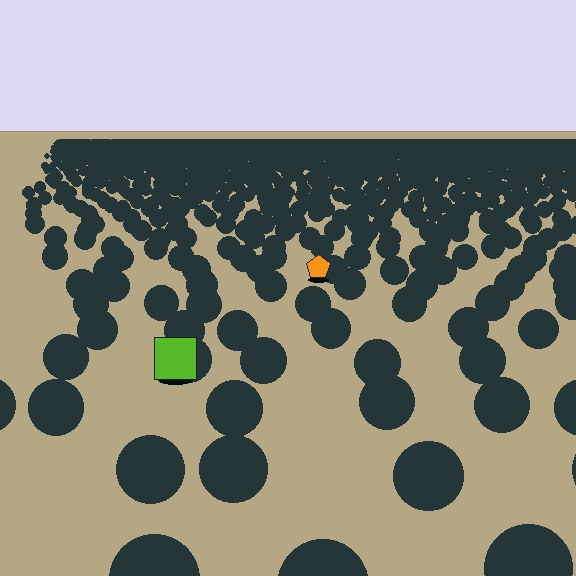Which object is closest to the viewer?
The lime square is closest. The texture marks near it are larger and more spread out.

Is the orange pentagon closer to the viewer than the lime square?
No. The lime square is closer — you can tell from the texture gradient: the ground texture is coarser near it.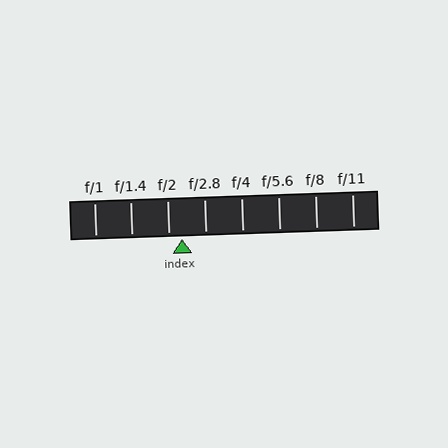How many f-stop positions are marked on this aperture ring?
There are 8 f-stop positions marked.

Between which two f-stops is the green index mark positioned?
The index mark is between f/2 and f/2.8.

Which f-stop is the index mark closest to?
The index mark is closest to f/2.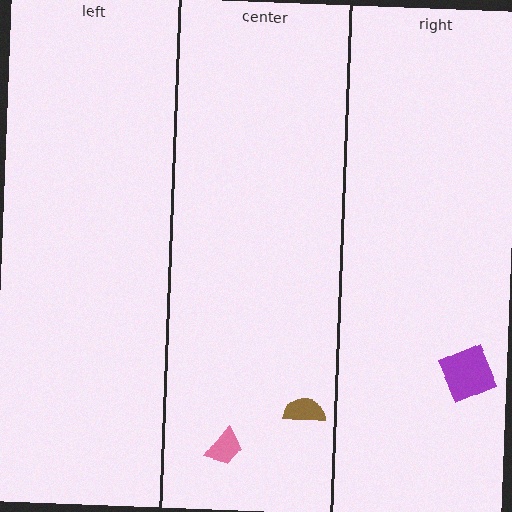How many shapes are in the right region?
1.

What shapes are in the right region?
The purple square.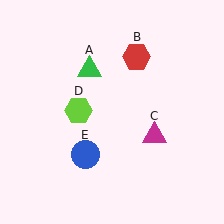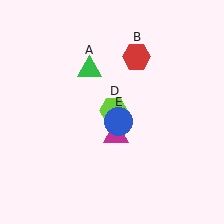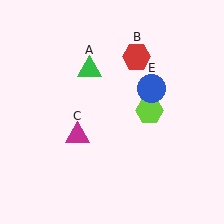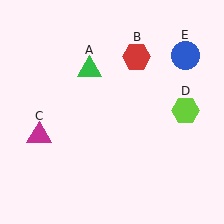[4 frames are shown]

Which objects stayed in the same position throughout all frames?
Green triangle (object A) and red hexagon (object B) remained stationary.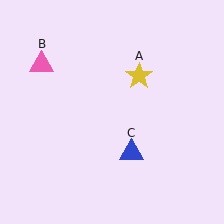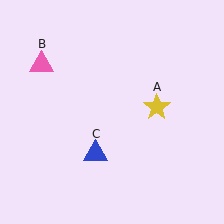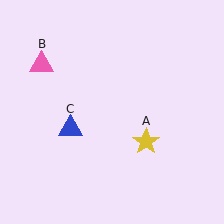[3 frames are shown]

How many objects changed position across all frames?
2 objects changed position: yellow star (object A), blue triangle (object C).